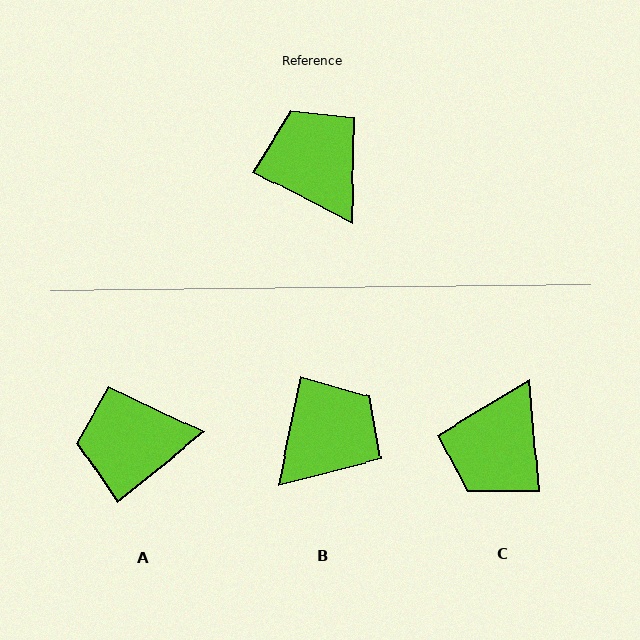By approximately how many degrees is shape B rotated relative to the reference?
Approximately 74 degrees clockwise.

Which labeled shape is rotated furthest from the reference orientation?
C, about 123 degrees away.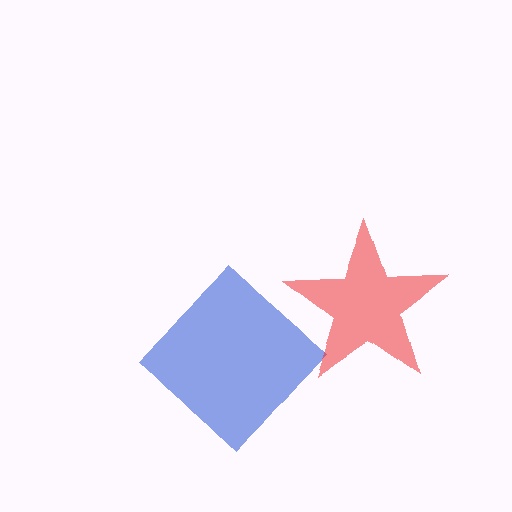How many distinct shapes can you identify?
There are 2 distinct shapes: a blue diamond, a red star.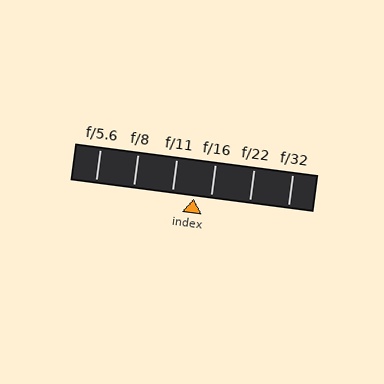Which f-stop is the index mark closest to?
The index mark is closest to f/16.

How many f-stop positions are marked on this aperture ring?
There are 6 f-stop positions marked.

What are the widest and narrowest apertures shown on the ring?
The widest aperture shown is f/5.6 and the narrowest is f/32.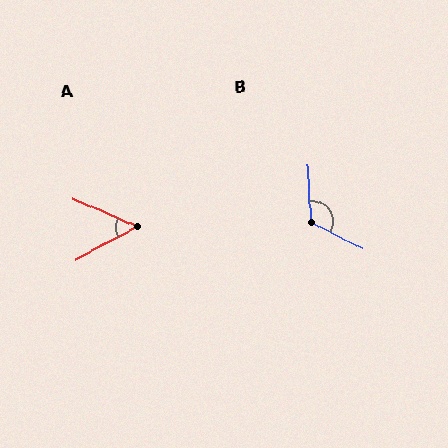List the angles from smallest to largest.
A (51°), B (120°).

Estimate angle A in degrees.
Approximately 51 degrees.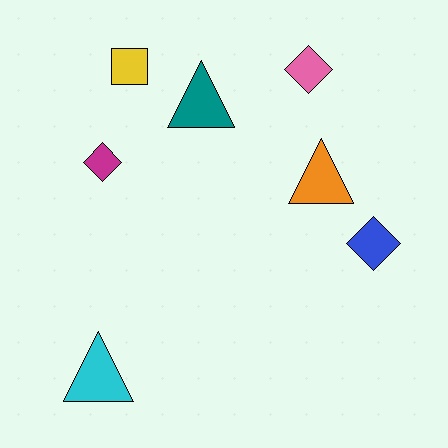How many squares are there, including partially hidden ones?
There is 1 square.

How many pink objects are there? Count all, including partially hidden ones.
There is 1 pink object.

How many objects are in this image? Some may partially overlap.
There are 7 objects.